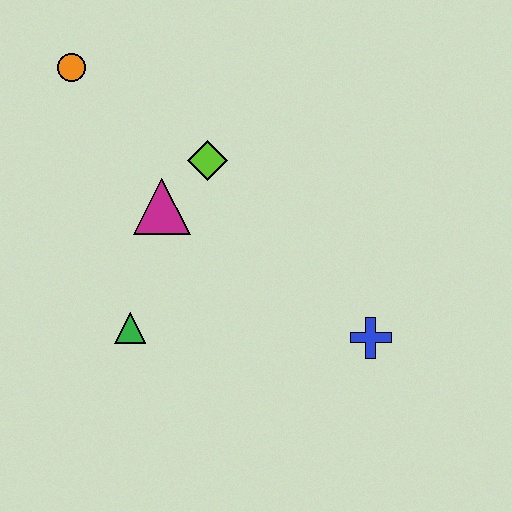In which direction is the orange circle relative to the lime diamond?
The orange circle is to the left of the lime diamond.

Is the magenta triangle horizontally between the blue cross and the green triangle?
Yes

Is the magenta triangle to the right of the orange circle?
Yes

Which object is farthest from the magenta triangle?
The blue cross is farthest from the magenta triangle.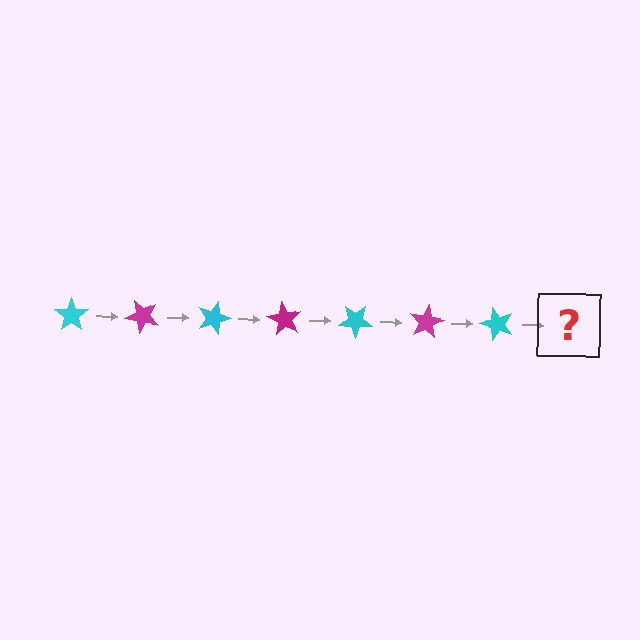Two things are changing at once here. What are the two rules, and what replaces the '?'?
The two rules are that it rotates 45 degrees each step and the color cycles through cyan and magenta. The '?' should be a magenta star, rotated 315 degrees from the start.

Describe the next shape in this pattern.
It should be a magenta star, rotated 315 degrees from the start.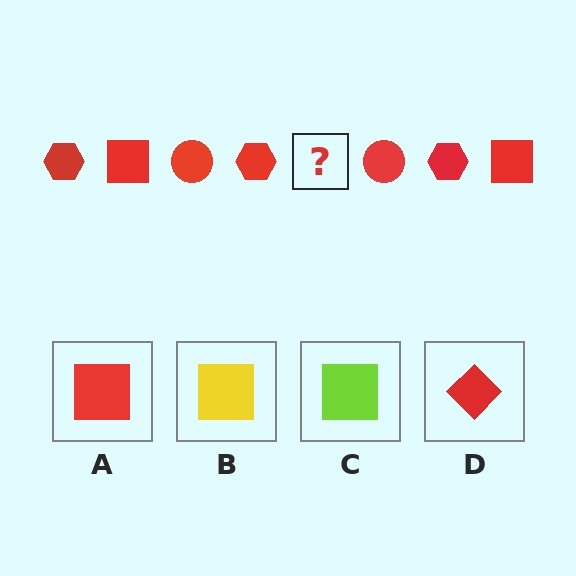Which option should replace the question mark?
Option A.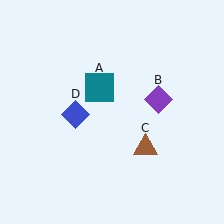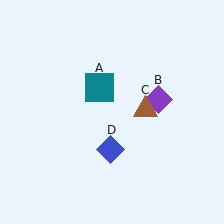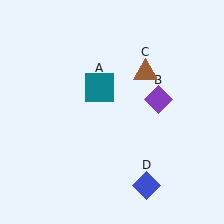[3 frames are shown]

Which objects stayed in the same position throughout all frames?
Teal square (object A) and purple diamond (object B) remained stationary.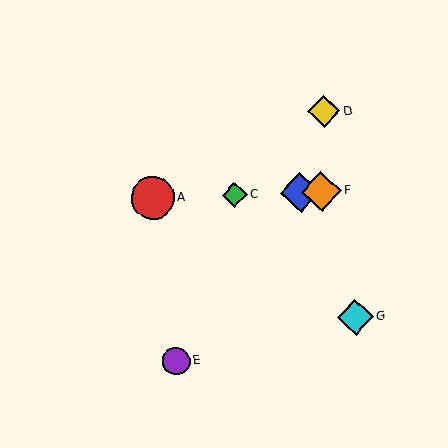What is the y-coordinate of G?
Object G is at y≈317.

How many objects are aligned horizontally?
4 objects (A, B, C, F) are aligned horizontally.